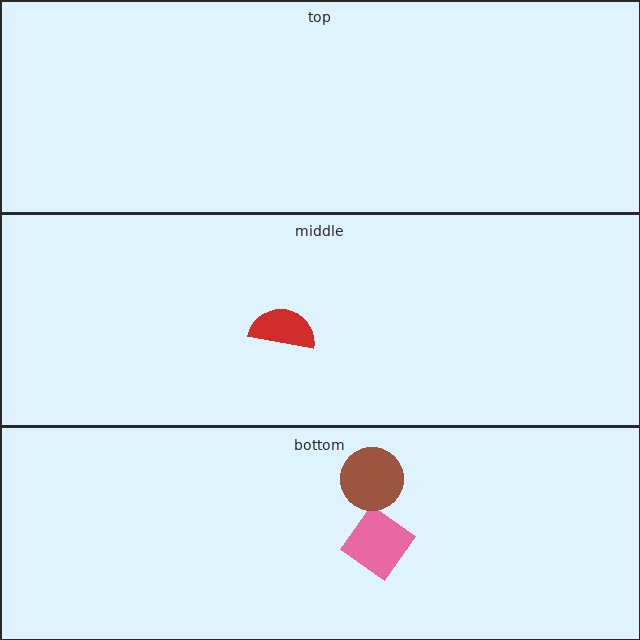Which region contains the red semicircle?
The middle region.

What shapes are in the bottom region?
The pink diamond, the brown circle.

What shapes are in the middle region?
The red semicircle.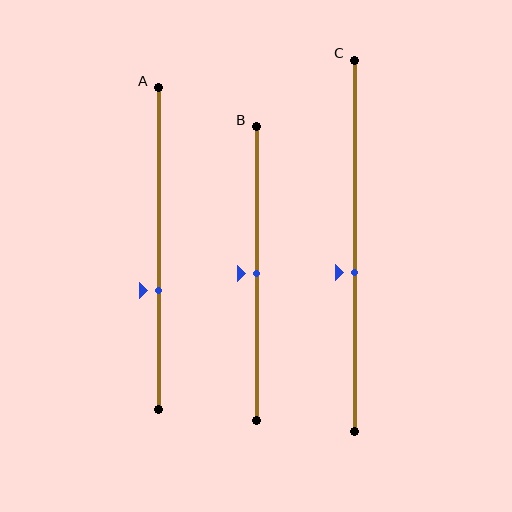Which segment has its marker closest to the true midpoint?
Segment B has its marker closest to the true midpoint.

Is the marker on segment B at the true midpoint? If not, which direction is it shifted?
Yes, the marker on segment B is at the true midpoint.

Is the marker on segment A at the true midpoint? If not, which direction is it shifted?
No, the marker on segment A is shifted downward by about 13% of the segment length.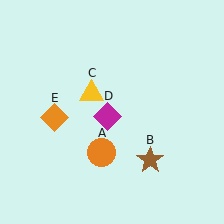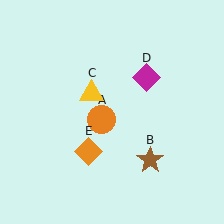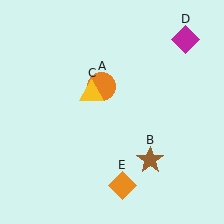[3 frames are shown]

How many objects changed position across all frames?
3 objects changed position: orange circle (object A), magenta diamond (object D), orange diamond (object E).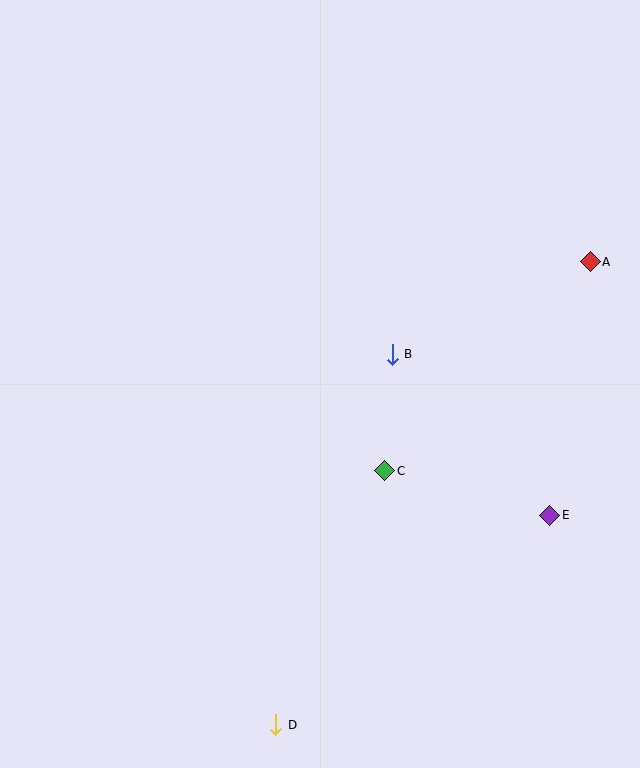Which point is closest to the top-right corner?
Point A is closest to the top-right corner.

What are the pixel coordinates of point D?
Point D is at (276, 725).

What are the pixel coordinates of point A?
Point A is at (590, 262).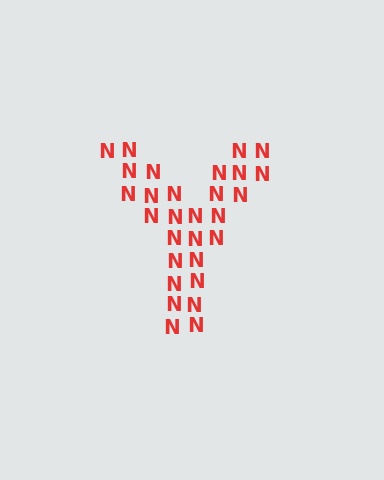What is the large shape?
The large shape is the letter Y.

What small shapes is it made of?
It is made of small letter N's.